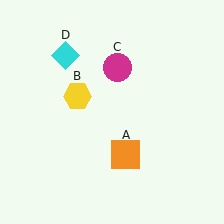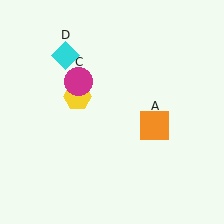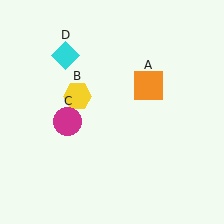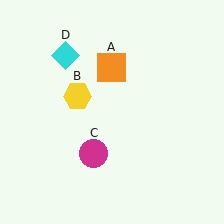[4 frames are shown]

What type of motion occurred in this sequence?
The orange square (object A), magenta circle (object C) rotated counterclockwise around the center of the scene.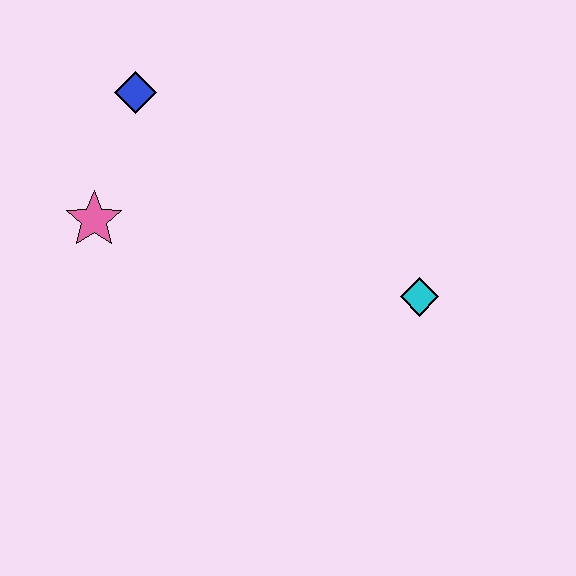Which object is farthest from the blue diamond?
The cyan diamond is farthest from the blue diamond.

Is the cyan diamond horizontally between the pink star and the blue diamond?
No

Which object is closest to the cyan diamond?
The pink star is closest to the cyan diamond.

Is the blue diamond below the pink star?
No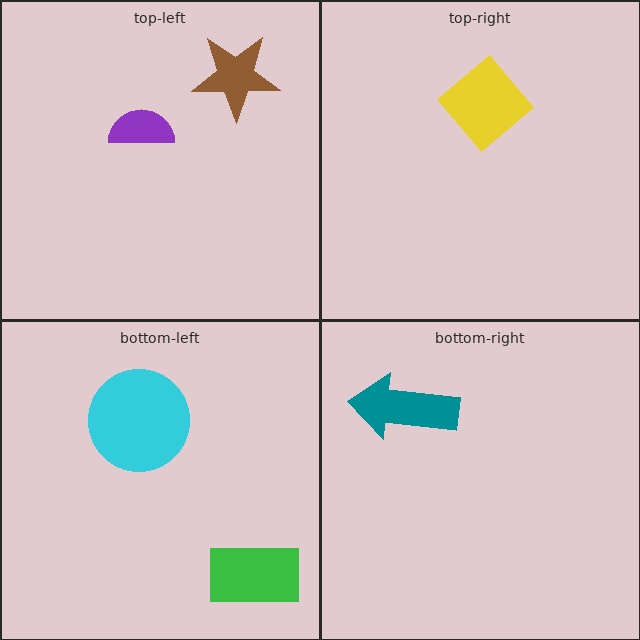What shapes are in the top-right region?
The yellow diamond.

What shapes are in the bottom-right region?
The teal arrow.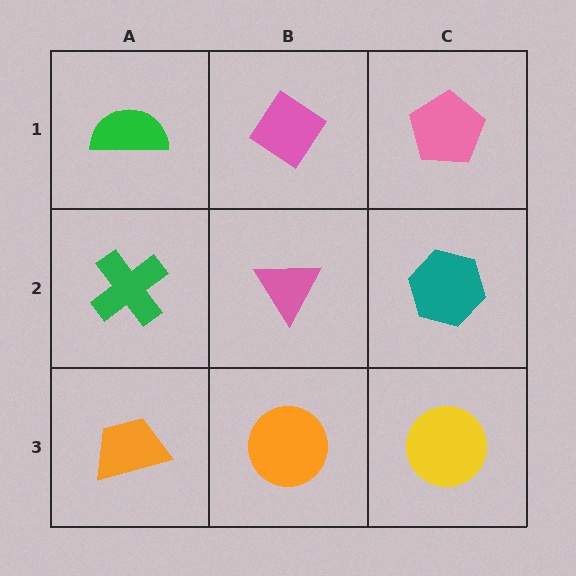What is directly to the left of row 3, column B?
An orange trapezoid.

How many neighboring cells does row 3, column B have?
3.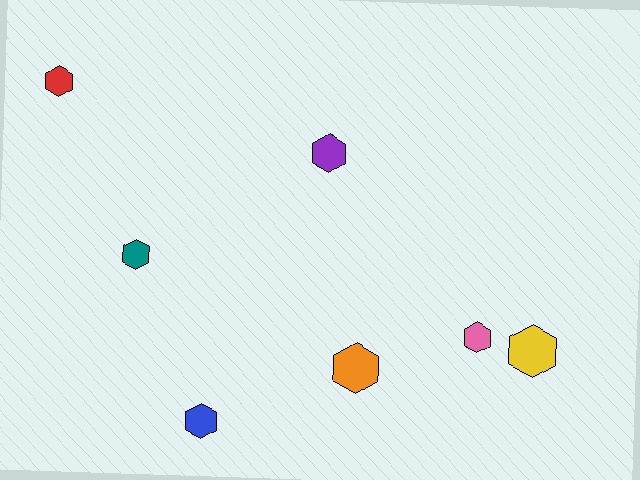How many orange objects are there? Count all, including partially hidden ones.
There is 1 orange object.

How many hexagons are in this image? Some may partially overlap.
There are 7 hexagons.